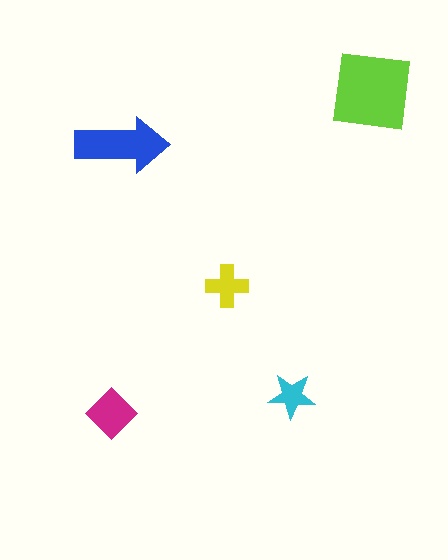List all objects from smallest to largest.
The cyan star, the yellow cross, the magenta diamond, the blue arrow, the lime square.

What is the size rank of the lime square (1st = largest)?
1st.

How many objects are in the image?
There are 5 objects in the image.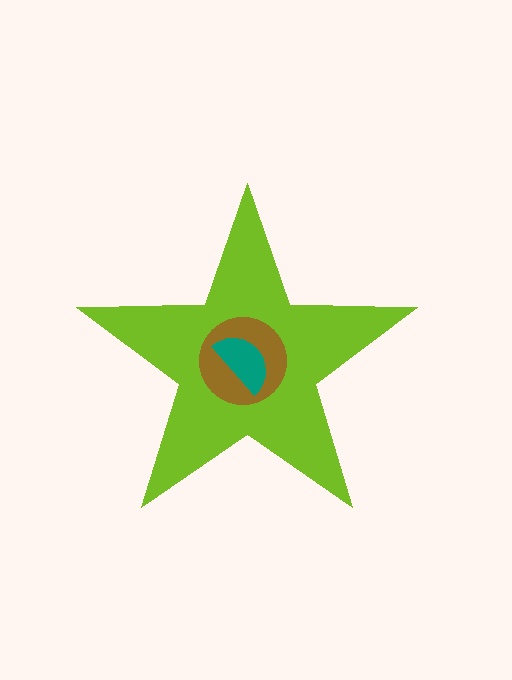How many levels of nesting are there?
3.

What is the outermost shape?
The lime star.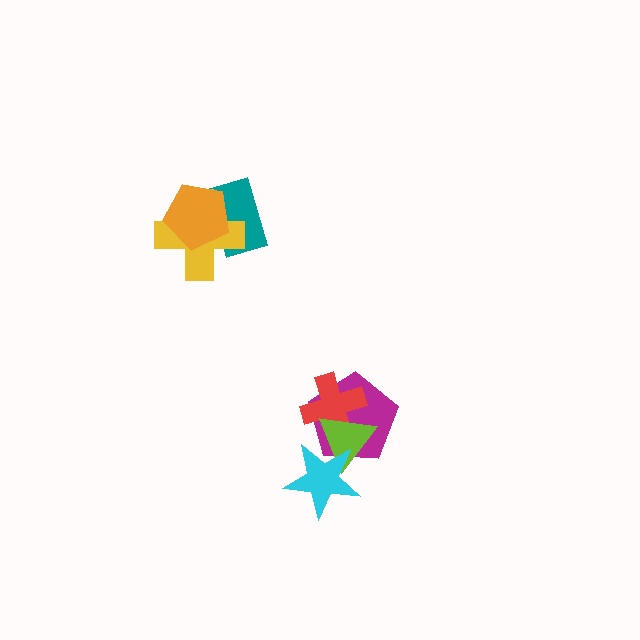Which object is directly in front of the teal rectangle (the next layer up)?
The yellow cross is directly in front of the teal rectangle.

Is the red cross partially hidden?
Yes, it is partially covered by another shape.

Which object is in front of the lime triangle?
The cyan star is in front of the lime triangle.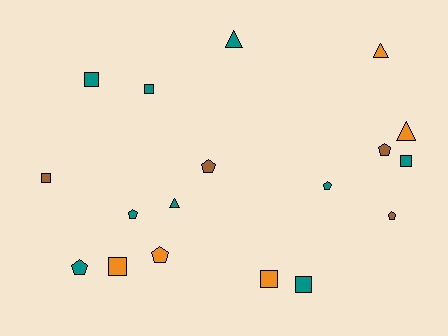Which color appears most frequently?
Teal, with 9 objects.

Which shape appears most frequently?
Square, with 7 objects.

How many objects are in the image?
There are 18 objects.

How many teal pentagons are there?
There are 3 teal pentagons.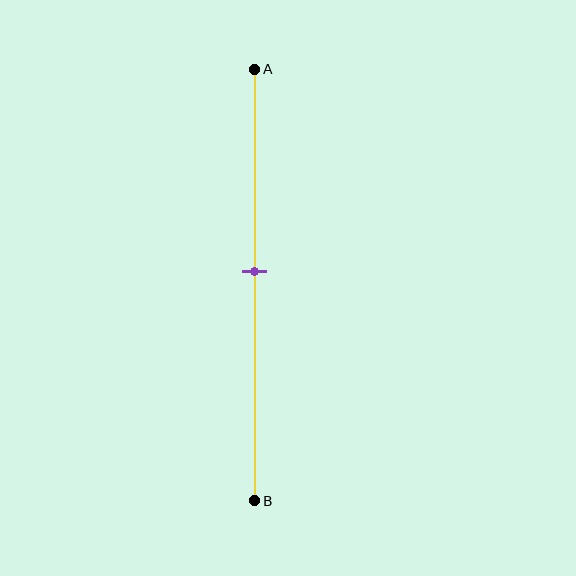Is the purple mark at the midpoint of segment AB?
No, the mark is at about 45% from A, not at the 50% midpoint.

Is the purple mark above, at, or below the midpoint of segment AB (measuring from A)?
The purple mark is above the midpoint of segment AB.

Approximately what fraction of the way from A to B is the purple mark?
The purple mark is approximately 45% of the way from A to B.